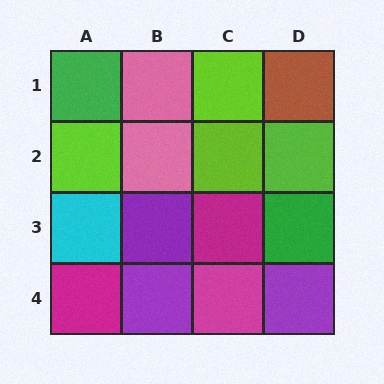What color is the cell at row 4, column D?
Purple.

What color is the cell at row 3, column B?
Purple.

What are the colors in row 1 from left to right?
Green, pink, lime, brown.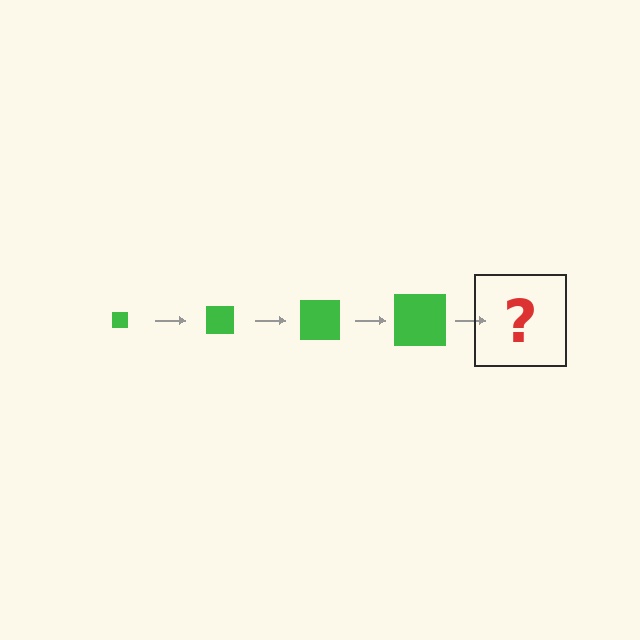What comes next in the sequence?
The next element should be a green square, larger than the previous one.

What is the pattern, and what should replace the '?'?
The pattern is that the square gets progressively larger each step. The '?' should be a green square, larger than the previous one.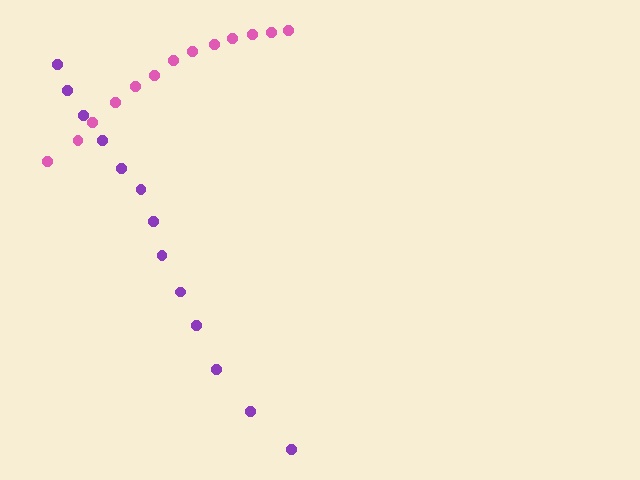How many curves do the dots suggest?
There are 2 distinct paths.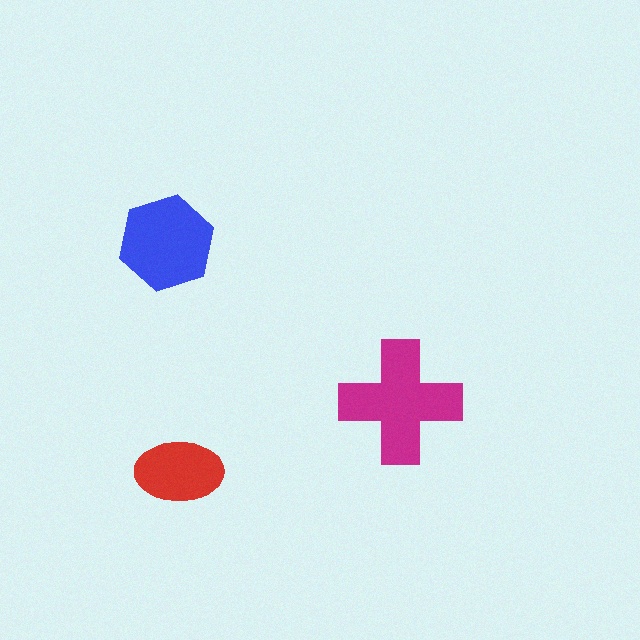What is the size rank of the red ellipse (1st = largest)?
3rd.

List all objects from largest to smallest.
The magenta cross, the blue hexagon, the red ellipse.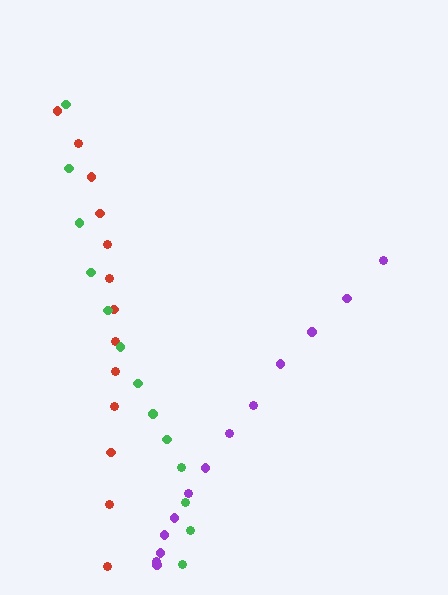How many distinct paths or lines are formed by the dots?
There are 3 distinct paths.